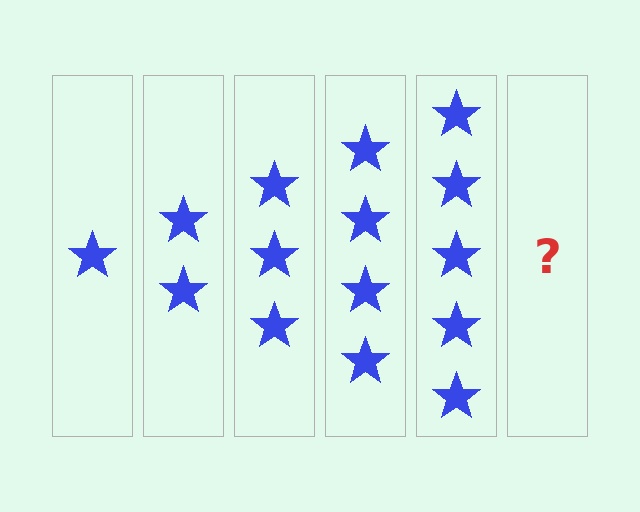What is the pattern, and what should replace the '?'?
The pattern is that each step adds one more star. The '?' should be 6 stars.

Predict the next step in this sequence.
The next step is 6 stars.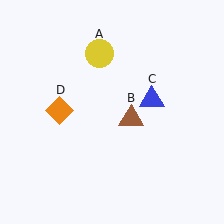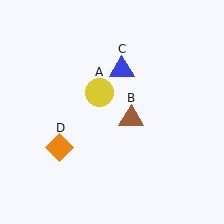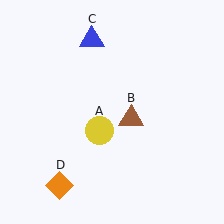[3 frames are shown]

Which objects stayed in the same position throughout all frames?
Brown triangle (object B) remained stationary.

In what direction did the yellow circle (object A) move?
The yellow circle (object A) moved down.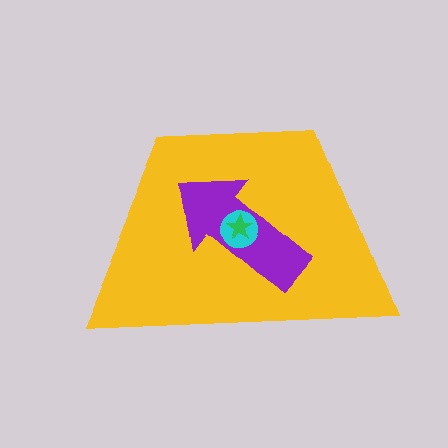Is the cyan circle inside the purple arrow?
Yes.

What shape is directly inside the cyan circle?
The green star.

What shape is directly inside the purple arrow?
The cyan circle.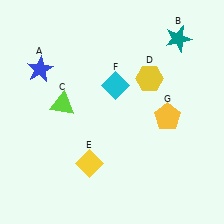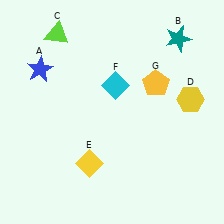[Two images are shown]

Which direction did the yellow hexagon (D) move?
The yellow hexagon (D) moved right.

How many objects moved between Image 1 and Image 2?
3 objects moved between the two images.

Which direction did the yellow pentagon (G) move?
The yellow pentagon (G) moved up.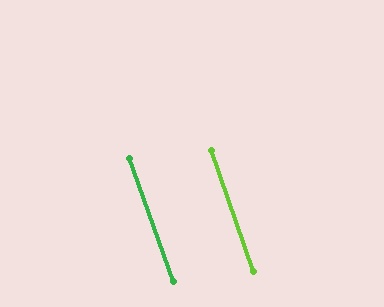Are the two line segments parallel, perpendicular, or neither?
Parallel — their directions differ by only 0.9°.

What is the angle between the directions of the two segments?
Approximately 1 degree.